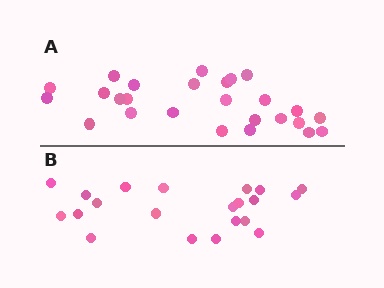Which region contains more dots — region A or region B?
Region A (the top region) has more dots.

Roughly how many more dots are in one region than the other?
Region A has about 5 more dots than region B.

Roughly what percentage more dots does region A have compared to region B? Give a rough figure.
About 25% more.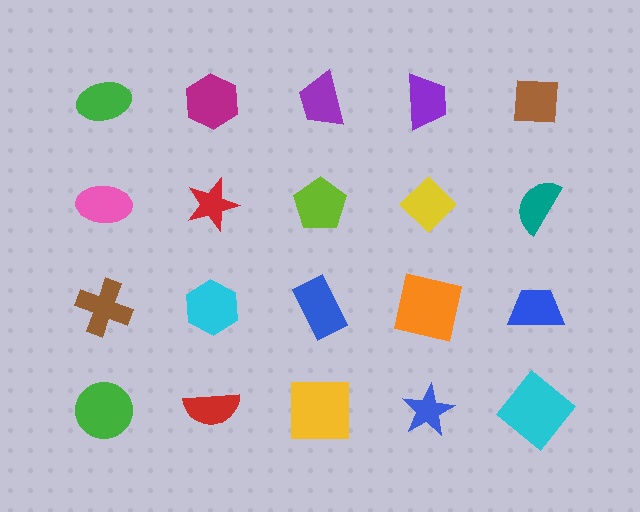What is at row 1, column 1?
A green ellipse.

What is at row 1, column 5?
A brown square.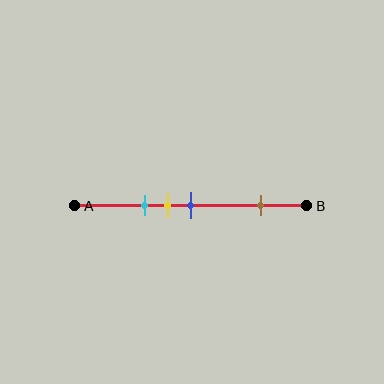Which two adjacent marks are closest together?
The yellow and blue marks are the closest adjacent pair.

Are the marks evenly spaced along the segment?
No, the marks are not evenly spaced.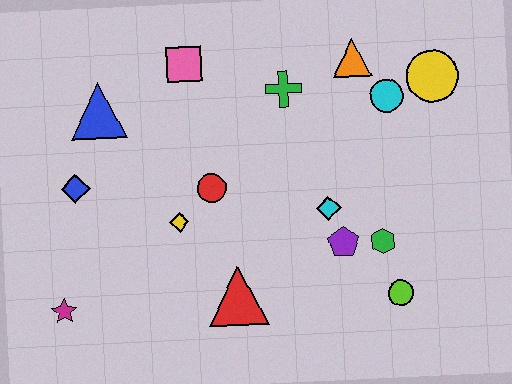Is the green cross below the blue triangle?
No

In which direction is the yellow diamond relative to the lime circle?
The yellow diamond is to the left of the lime circle.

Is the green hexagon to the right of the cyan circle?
No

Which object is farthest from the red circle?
The yellow circle is farthest from the red circle.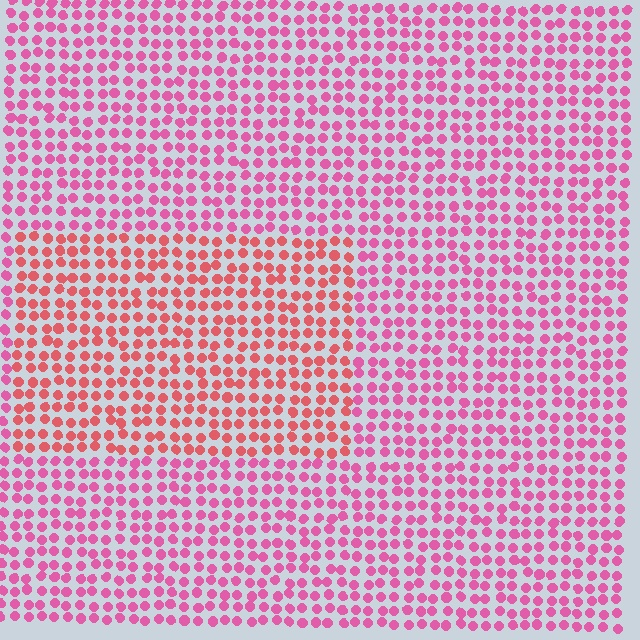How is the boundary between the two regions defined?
The boundary is defined purely by a slight shift in hue (about 31 degrees). Spacing, size, and orientation are identical on both sides.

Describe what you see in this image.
The image is filled with small pink elements in a uniform arrangement. A rectangle-shaped region is visible where the elements are tinted to a slightly different hue, forming a subtle color boundary.